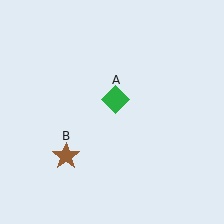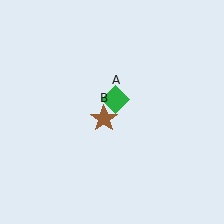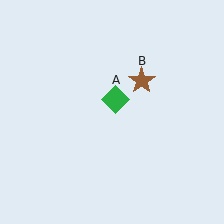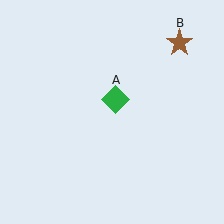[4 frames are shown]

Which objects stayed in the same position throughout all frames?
Green diamond (object A) remained stationary.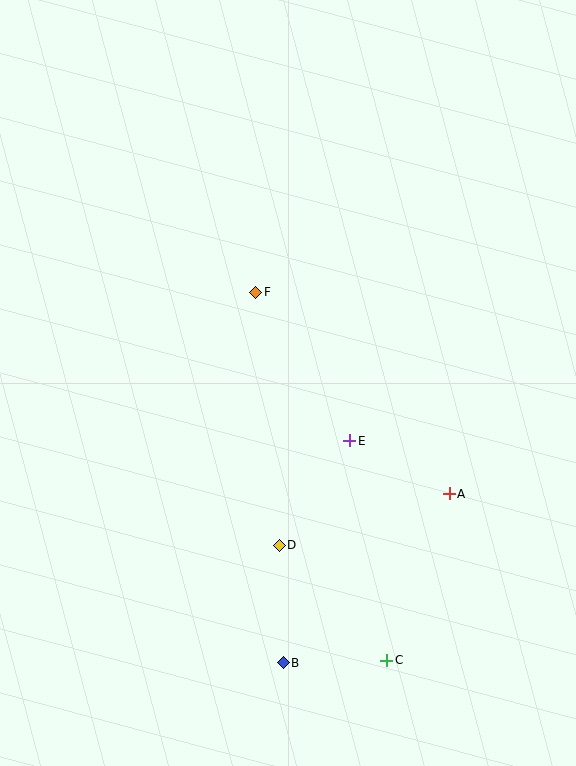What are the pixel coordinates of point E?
Point E is at (350, 441).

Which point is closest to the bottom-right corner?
Point C is closest to the bottom-right corner.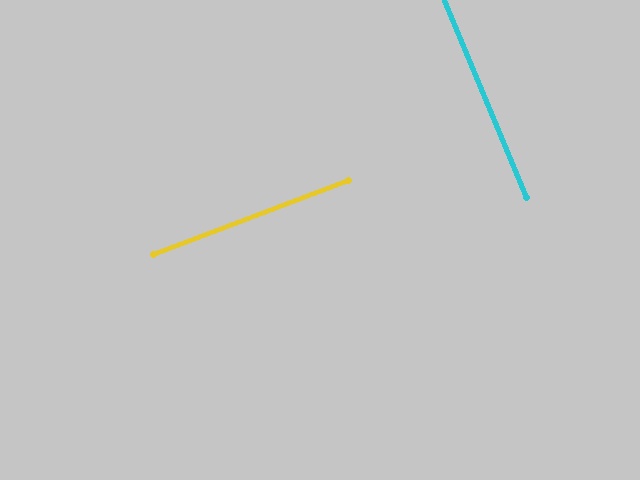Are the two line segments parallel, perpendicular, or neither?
Perpendicular — they meet at approximately 88°.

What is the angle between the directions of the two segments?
Approximately 88 degrees.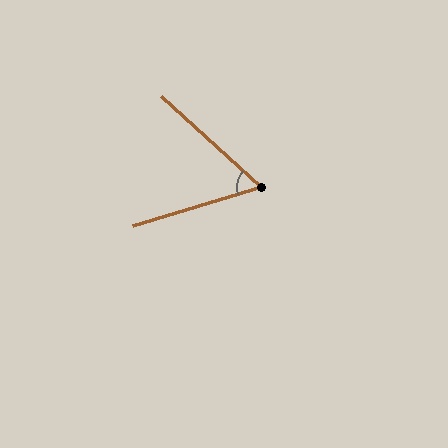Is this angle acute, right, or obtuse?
It is acute.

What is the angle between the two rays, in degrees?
Approximately 59 degrees.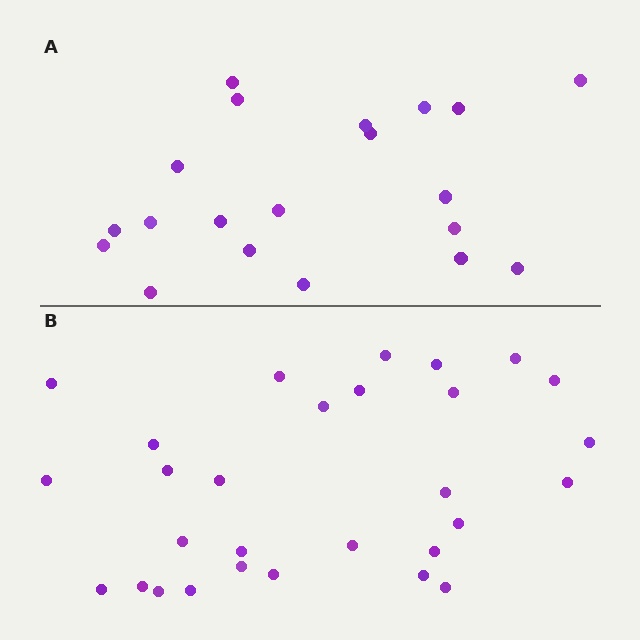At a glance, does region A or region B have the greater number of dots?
Region B (the bottom region) has more dots.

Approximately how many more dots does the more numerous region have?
Region B has roughly 8 or so more dots than region A.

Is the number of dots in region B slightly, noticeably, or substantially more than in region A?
Region B has substantially more. The ratio is roughly 1.4 to 1.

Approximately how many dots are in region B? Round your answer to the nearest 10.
About 30 dots. (The exact count is 29, which rounds to 30.)